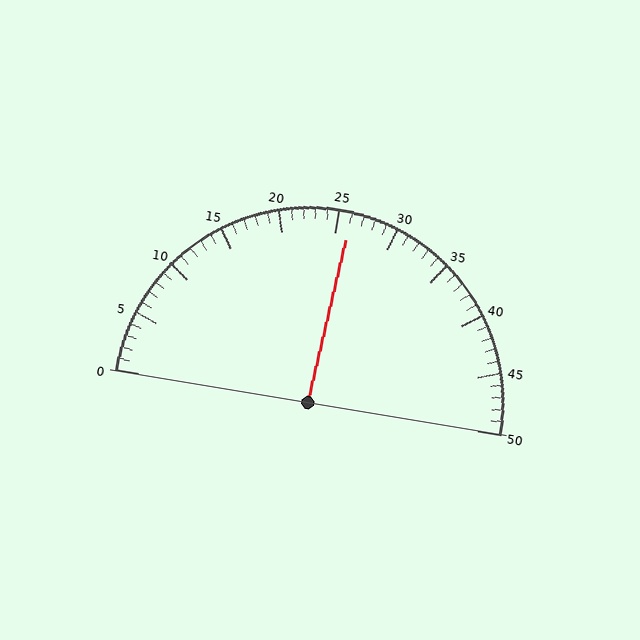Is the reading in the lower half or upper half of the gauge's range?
The reading is in the upper half of the range (0 to 50).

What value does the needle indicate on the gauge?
The needle indicates approximately 26.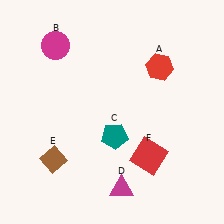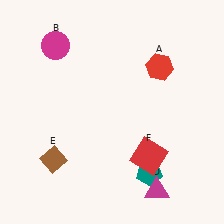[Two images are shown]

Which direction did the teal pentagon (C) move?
The teal pentagon (C) moved down.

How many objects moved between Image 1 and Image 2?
2 objects moved between the two images.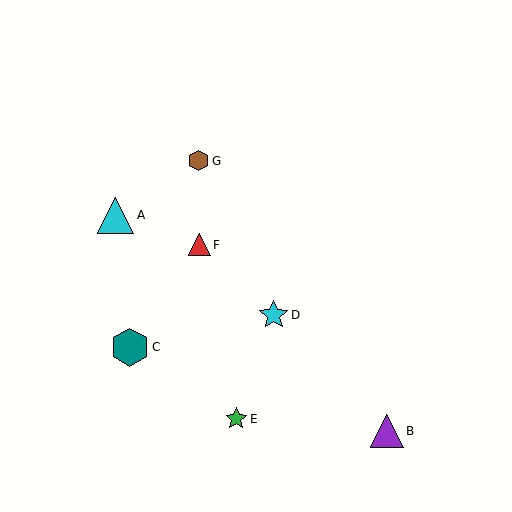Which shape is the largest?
The teal hexagon (labeled C) is the largest.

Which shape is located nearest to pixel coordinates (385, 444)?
The purple triangle (labeled B) at (387, 431) is nearest to that location.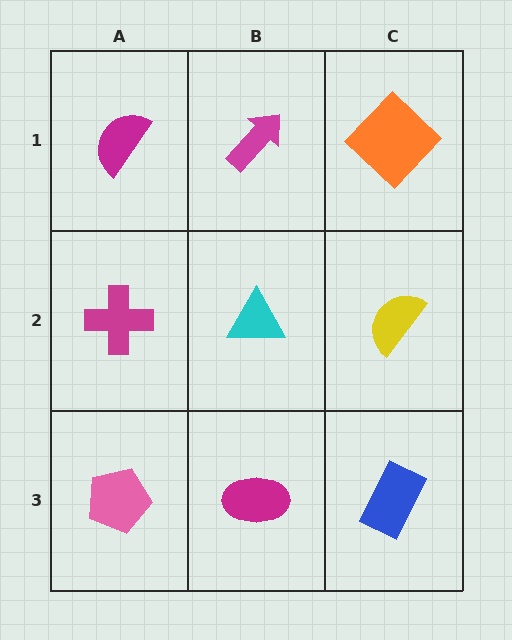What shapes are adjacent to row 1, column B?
A cyan triangle (row 2, column B), a magenta semicircle (row 1, column A), an orange diamond (row 1, column C).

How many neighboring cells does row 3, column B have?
3.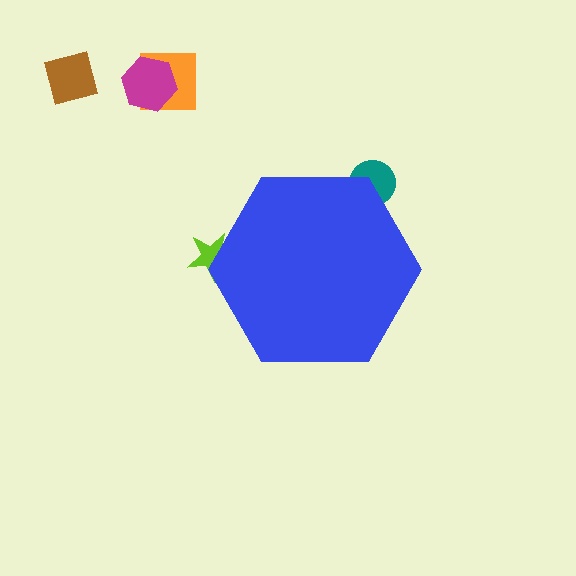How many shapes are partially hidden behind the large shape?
2 shapes are partially hidden.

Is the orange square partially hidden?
No, the orange square is fully visible.